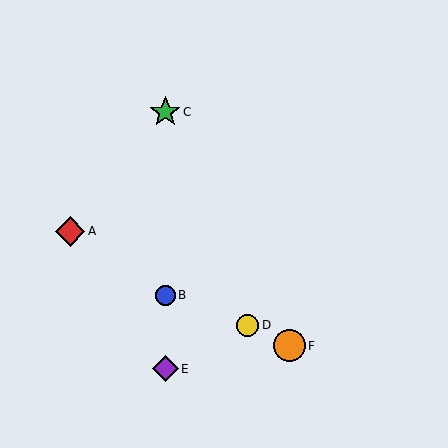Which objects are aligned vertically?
Objects B, C, E are aligned vertically.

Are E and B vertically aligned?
Yes, both are at x≈165.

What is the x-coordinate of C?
Object C is at x≈165.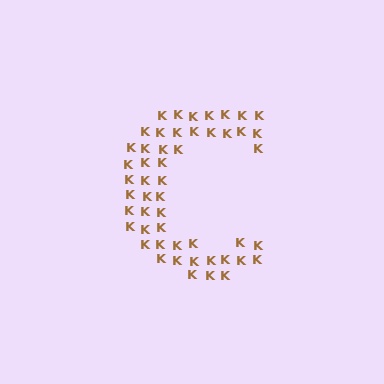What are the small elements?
The small elements are letter K's.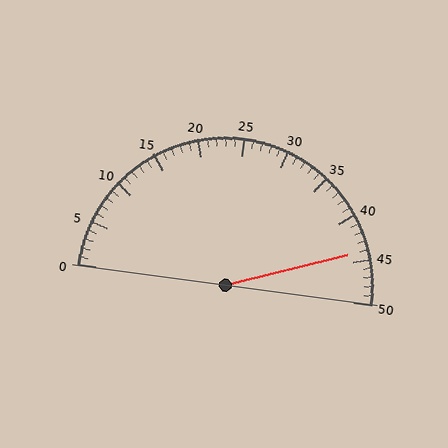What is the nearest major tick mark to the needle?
The nearest major tick mark is 45.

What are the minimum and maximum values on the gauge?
The gauge ranges from 0 to 50.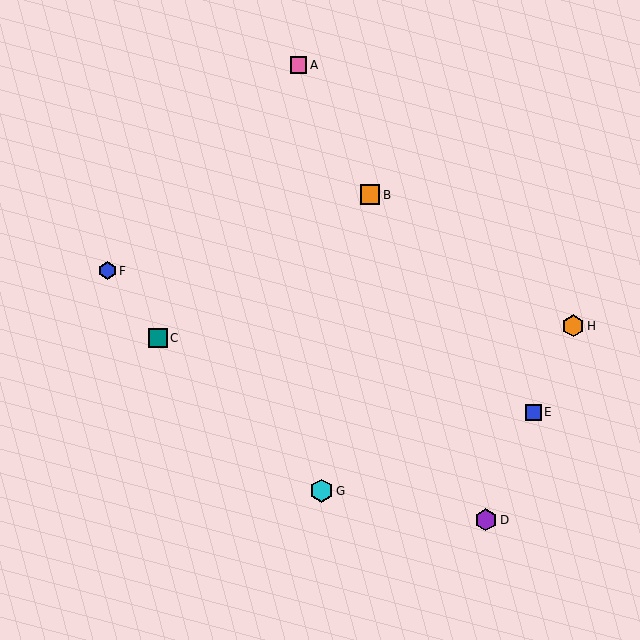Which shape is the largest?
The cyan hexagon (labeled G) is the largest.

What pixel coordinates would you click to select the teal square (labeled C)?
Click at (158, 338) to select the teal square C.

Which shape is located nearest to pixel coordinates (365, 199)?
The orange square (labeled B) at (370, 195) is nearest to that location.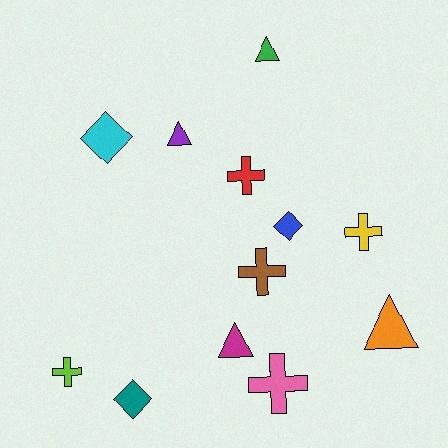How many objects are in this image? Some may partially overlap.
There are 12 objects.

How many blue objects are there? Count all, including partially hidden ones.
There is 1 blue object.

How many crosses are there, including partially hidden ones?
There are 5 crosses.